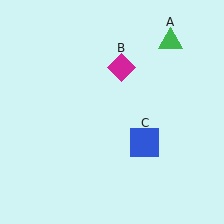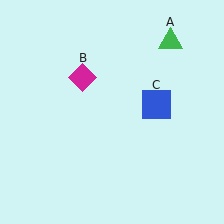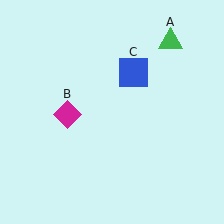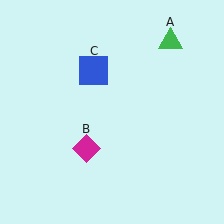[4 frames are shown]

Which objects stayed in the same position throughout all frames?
Green triangle (object A) remained stationary.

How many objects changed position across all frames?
2 objects changed position: magenta diamond (object B), blue square (object C).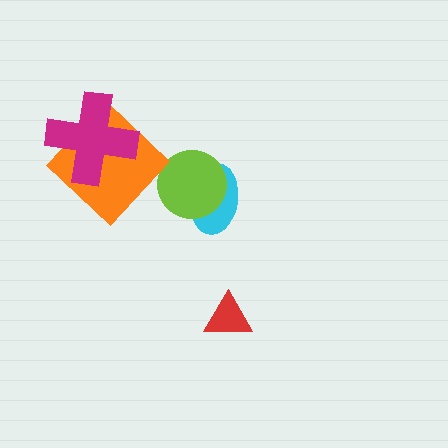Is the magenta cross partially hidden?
No, no other shape covers it.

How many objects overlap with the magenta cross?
1 object overlaps with the magenta cross.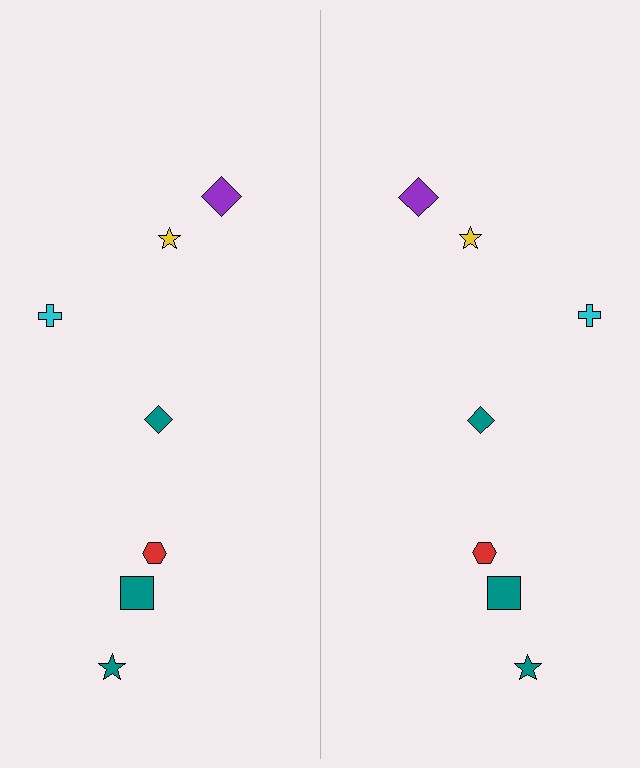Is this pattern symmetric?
Yes, this pattern has bilateral (reflection) symmetry.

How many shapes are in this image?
There are 14 shapes in this image.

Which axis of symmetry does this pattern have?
The pattern has a vertical axis of symmetry running through the center of the image.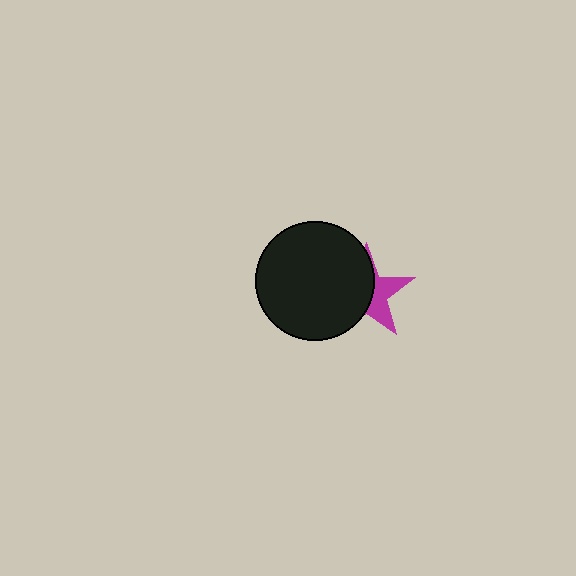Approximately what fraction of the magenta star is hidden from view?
Roughly 61% of the magenta star is hidden behind the black circle.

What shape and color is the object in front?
The object in front is a black circle.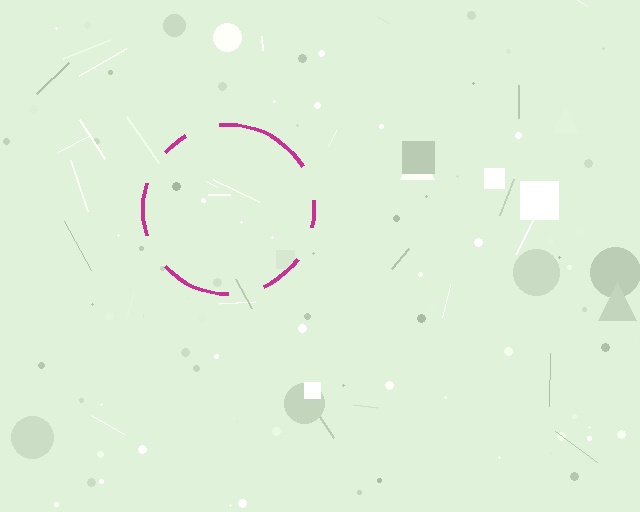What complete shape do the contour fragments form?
The contour fragments form a circle.